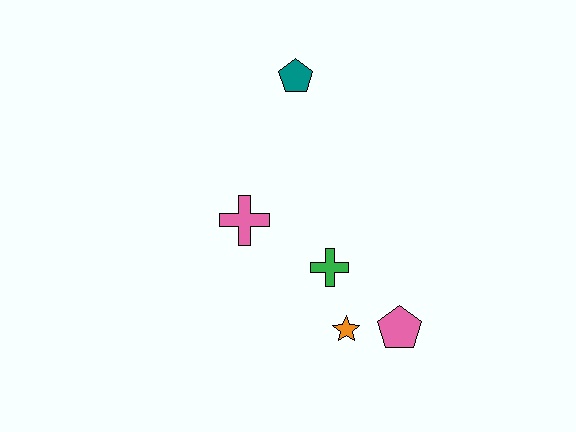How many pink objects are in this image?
There are 2 pink objects.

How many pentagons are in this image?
There are 2 pentagons.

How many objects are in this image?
There are 5 objects.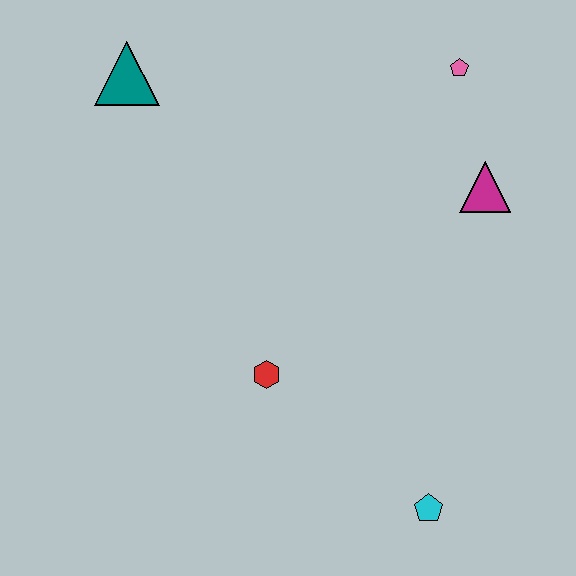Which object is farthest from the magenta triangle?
The teal triangle is farthest from the magenta triangle.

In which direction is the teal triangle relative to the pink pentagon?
The teal triangle is to the left of the pink pentagon.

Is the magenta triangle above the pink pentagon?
No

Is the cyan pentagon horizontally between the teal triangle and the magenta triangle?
Yes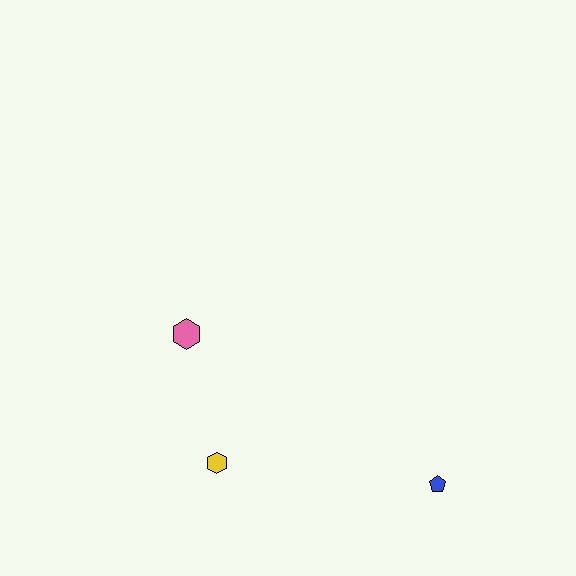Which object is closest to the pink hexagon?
The yellow hexagon is closest to the pink hexagon.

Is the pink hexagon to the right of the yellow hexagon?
No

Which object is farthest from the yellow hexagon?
The blue pentagon is farthest from the yellow hexagon.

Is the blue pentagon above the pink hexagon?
No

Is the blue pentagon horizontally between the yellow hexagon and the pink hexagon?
No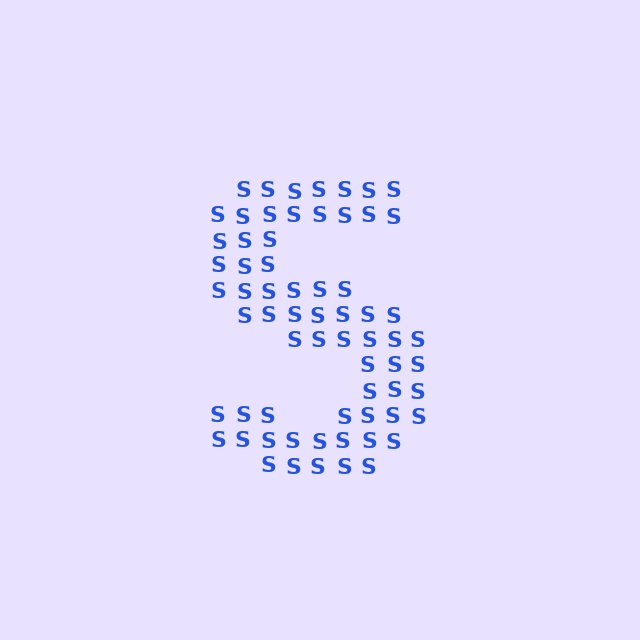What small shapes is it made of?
It is made of small letter S's.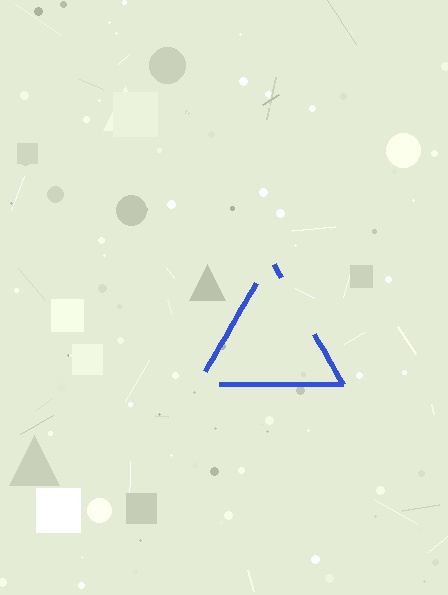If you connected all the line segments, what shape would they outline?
They would outline a triangle.